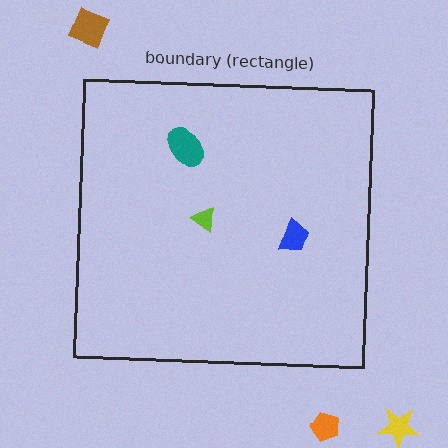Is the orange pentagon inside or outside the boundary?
Outside.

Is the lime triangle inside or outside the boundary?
Inside.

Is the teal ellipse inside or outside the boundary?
Inside.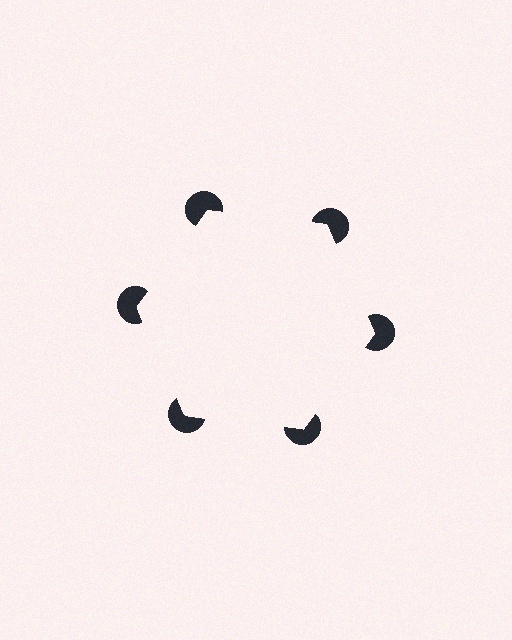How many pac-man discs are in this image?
There are 6 — one at each vertex of the illusory hexagon.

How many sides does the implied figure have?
6 sides.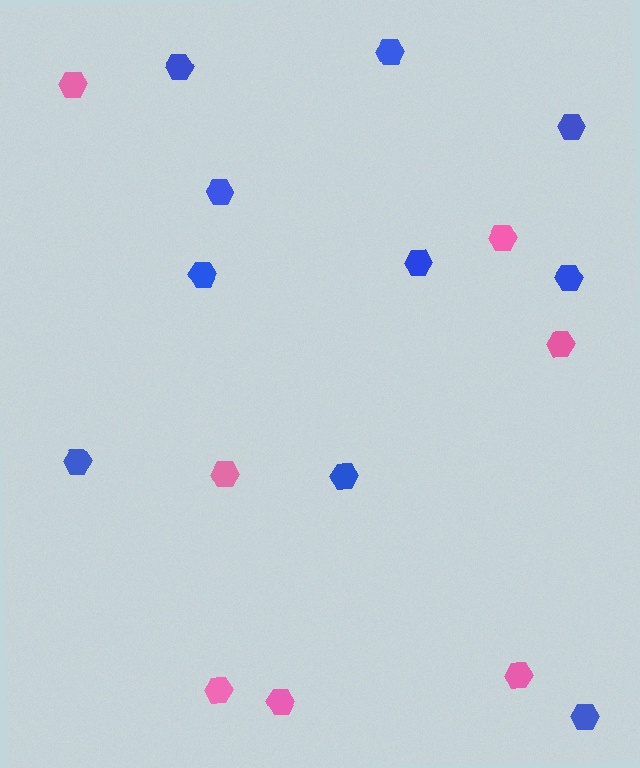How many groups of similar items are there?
There are 2 groups: one group of pink hexagons (7) and one group of blue hexagons (10).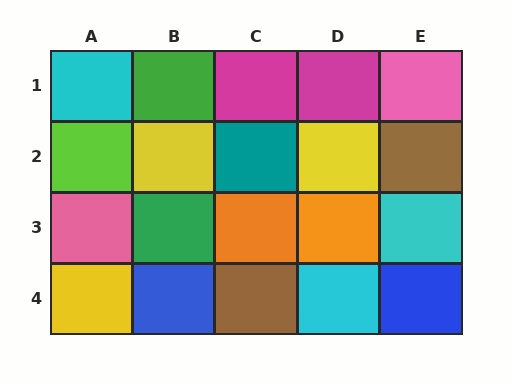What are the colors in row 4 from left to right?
Yellow, blue, brown, cyan, blue.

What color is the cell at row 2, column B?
Yellow.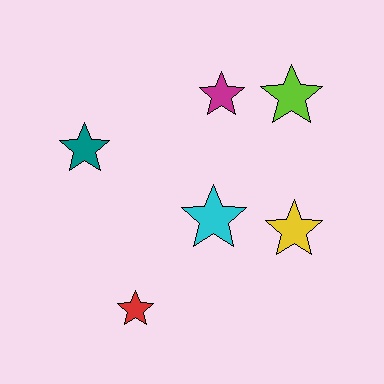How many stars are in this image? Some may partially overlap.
There are 6 stars.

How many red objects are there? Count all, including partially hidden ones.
There is 1 red object.